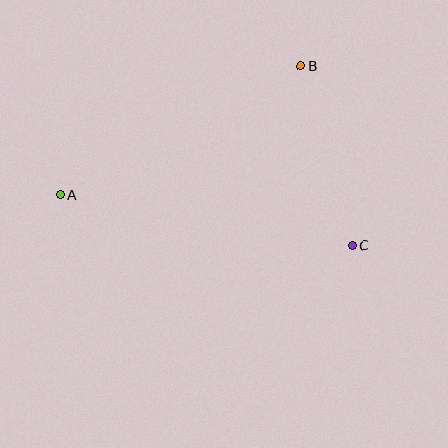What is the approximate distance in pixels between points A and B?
The distance between A and B is approximately 273 pixels.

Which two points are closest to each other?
Points B and C are closest to each other.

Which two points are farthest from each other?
Points A and C are farthest from each other.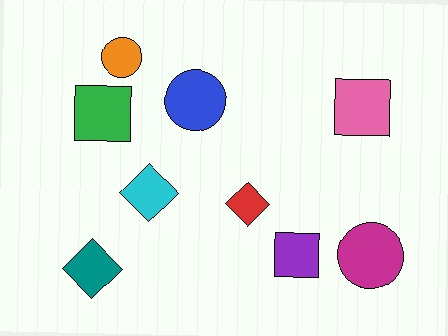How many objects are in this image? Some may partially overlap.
There are 9 objects.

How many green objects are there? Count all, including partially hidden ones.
There is 1 green object.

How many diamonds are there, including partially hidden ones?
There are 3 diamonds.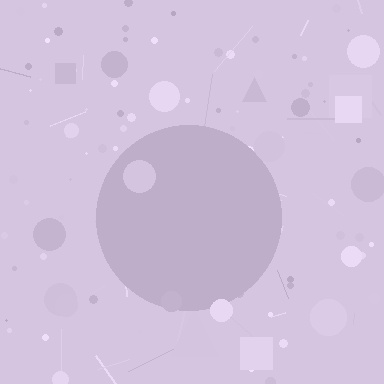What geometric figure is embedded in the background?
A circle is embedded in the background.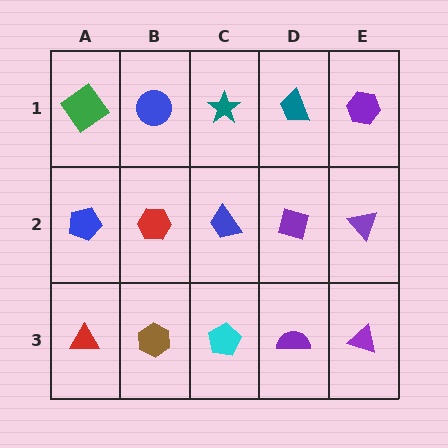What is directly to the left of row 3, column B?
A red triangle.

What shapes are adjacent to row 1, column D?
A purple square (row 2, column D), a teal star (row 1, column C), a purple hexagon (row 1, column E).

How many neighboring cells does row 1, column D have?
3.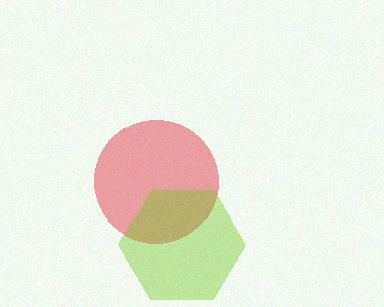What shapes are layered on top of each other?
The layered shapes are: a red circle, a lime hexagon.